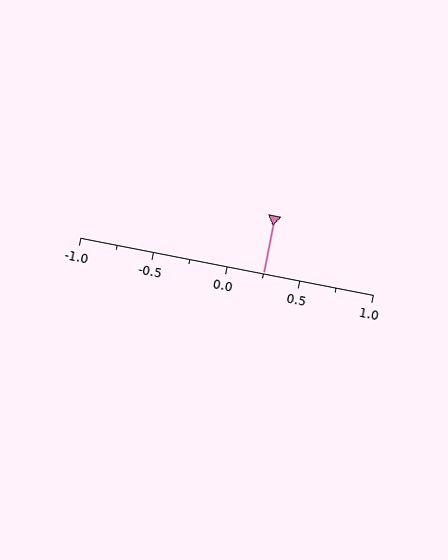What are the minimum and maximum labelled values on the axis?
The axis runs from -1.0 to 1.0.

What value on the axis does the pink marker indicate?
The marker indicates approximately 0.25.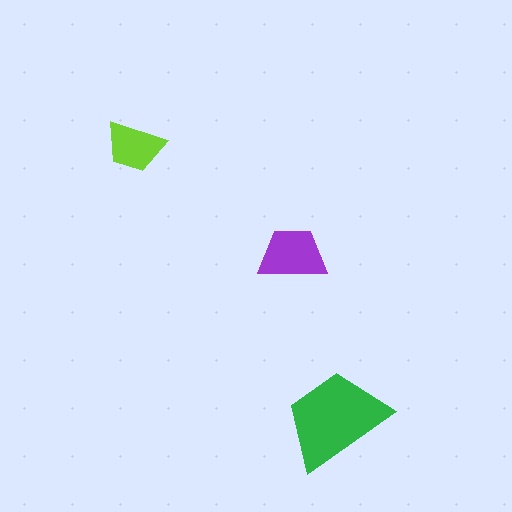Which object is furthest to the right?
The green trapezoid is rightmost.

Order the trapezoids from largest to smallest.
the green one, the purple one, the lime one.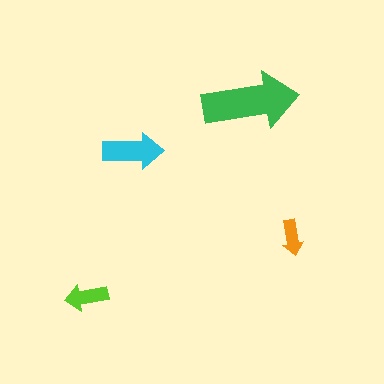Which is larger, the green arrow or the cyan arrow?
The green one.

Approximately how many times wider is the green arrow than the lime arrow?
About 2 times wider.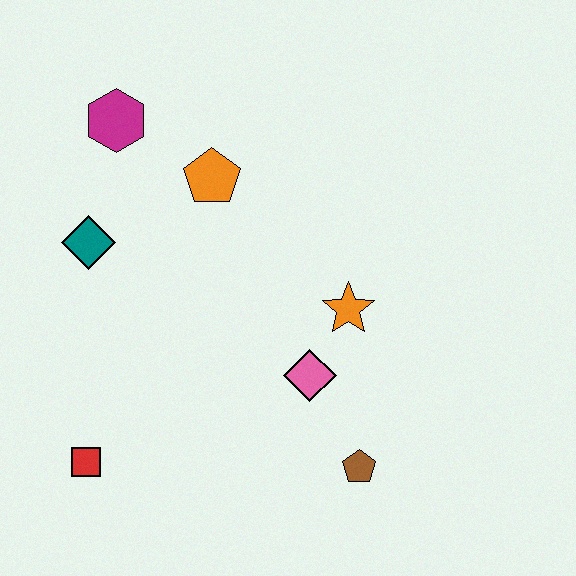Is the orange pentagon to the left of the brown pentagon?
Yes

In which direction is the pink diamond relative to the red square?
The pink diamond is to the right of the red square.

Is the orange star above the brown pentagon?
Yes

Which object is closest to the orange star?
The pink diamond is closest to the orange star.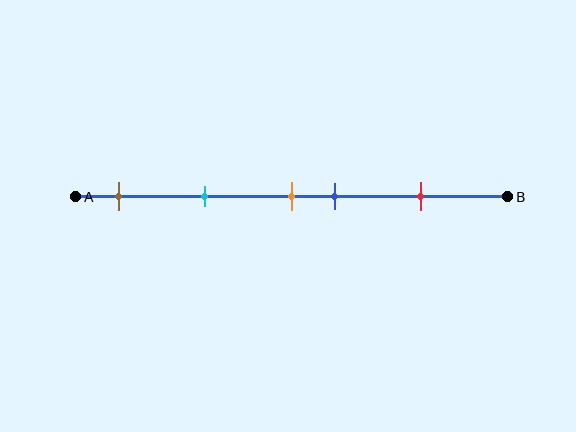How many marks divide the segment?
There are 5 marks dividing the segment.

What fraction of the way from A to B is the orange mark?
The orange mark is approximately 50% (0.5) of the way from A to B.